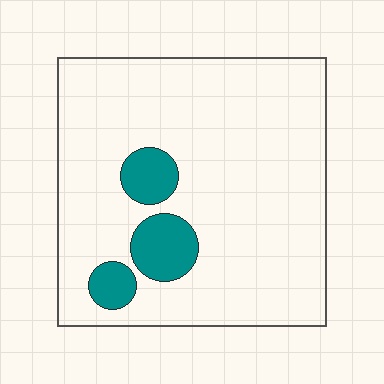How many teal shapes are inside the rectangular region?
3.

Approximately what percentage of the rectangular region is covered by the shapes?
Approximately 10%.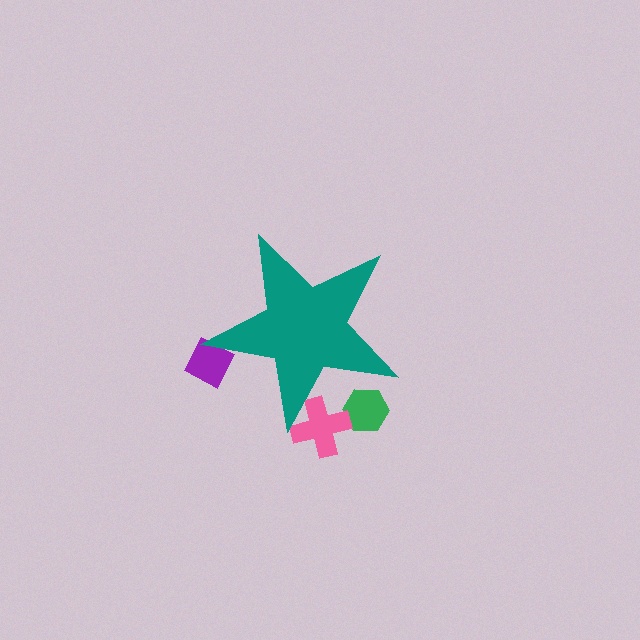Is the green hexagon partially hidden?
Yes, the green hexagon is partially hidden behind the teal star.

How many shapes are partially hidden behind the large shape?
3 shapes are partially hidden.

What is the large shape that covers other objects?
A teal star.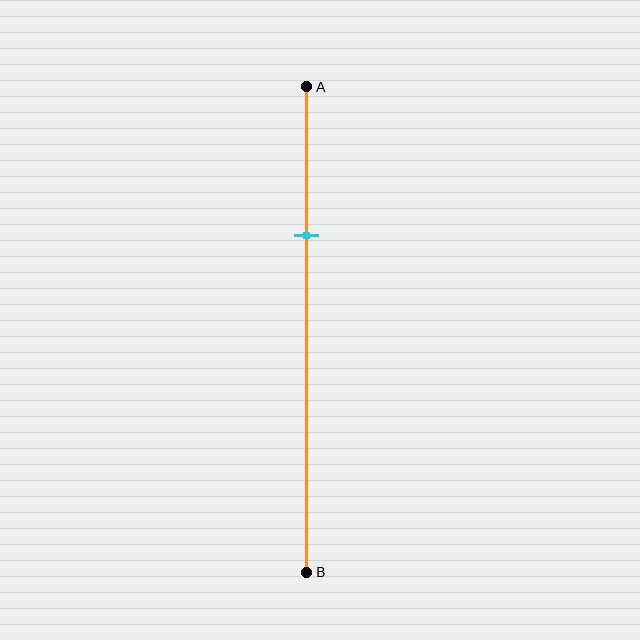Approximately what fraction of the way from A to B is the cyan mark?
The cyan mark is approximately 30% of the way from A to B.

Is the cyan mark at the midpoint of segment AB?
No, the mark is at about 30% from A, not at the 50% midpoint.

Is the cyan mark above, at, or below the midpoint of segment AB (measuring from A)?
The cyan mark is above the midpoint of segment AB.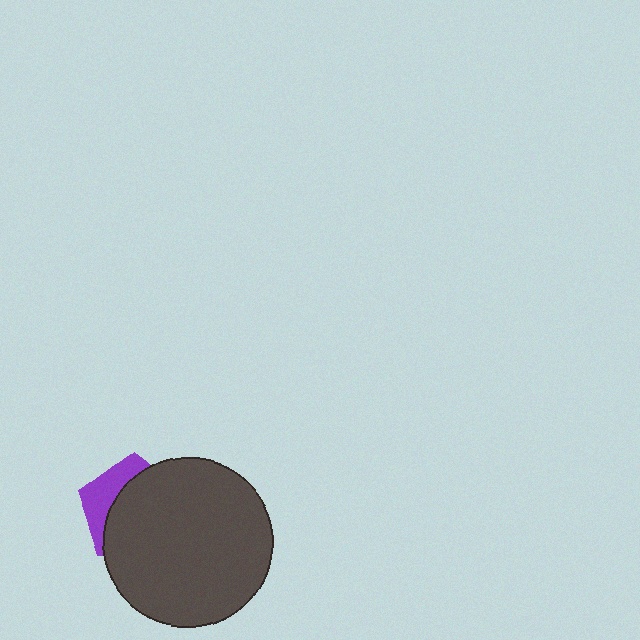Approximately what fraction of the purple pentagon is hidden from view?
Roughly 69% of the purple pentagon is hidden behind the dark gray circle.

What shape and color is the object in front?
The object in front is a dark gray circle.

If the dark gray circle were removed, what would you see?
You would see the complete purple pentagon.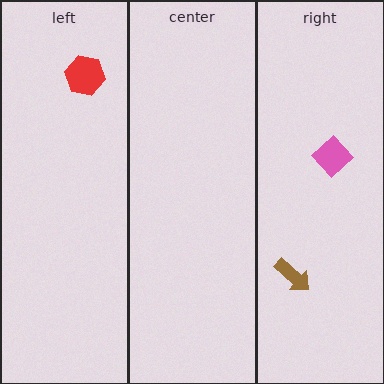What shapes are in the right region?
The brown arrow, the pink diamond.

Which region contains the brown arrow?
The right region.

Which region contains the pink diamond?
The right region.